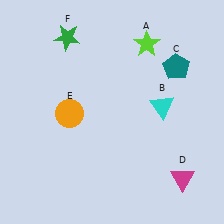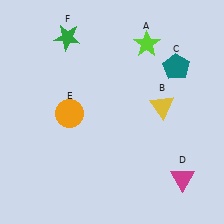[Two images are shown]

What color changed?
The triangle (B) changed from cyan in Image 1 to yellow in Image 2.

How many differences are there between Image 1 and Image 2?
There is 1 difference between the two images.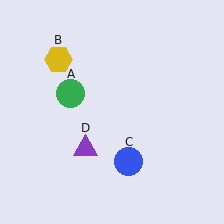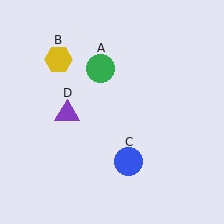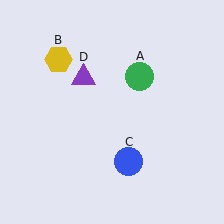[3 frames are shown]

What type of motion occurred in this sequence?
The green circle (object A), purple triangle (object D) rotated clockwise around the center of the scene.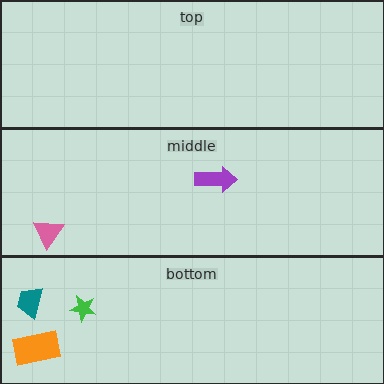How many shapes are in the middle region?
2.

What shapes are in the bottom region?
The orange rectangle, the green star, the teal trapezoid.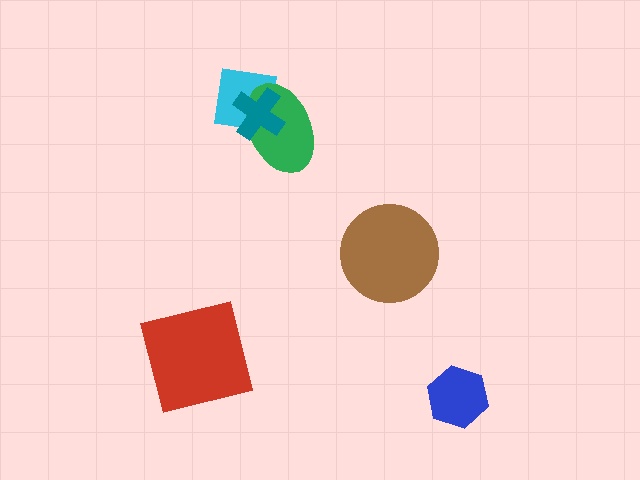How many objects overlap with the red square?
0 objects overlap with the red square.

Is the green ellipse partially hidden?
Yes, it is partially covered by another shape.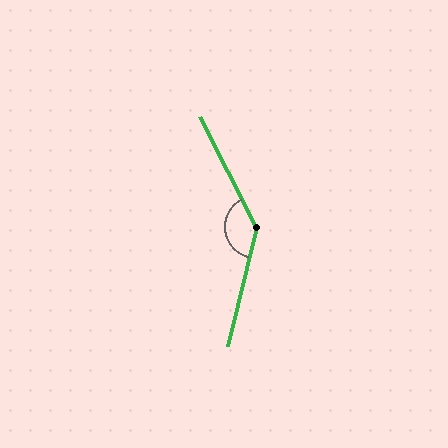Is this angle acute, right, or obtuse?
It is obtuse.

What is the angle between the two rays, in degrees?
Approximately 140 degrees.